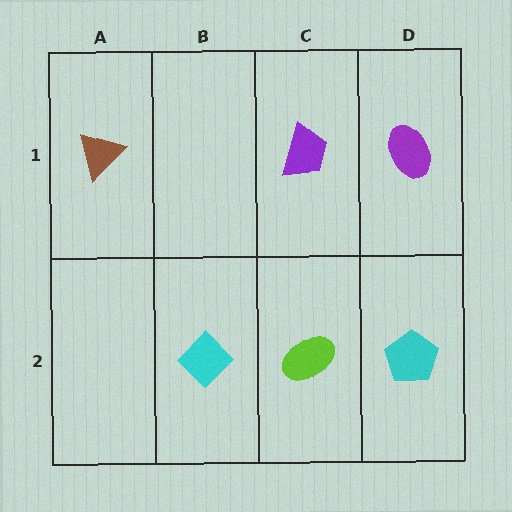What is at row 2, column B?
A cyan diamond.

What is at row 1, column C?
A purple trapezoid.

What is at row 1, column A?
A brown triangle.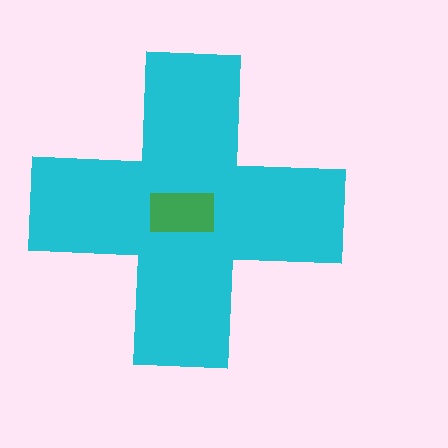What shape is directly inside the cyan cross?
The green rectangle.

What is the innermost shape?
The green rectangle.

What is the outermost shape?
The cyan cross.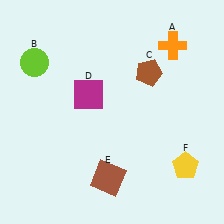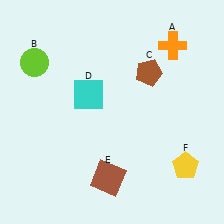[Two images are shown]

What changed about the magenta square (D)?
In Image 1, D is magenta. In Image 2, it changed to cyan.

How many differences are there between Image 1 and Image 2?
There is 1 difference between the two images.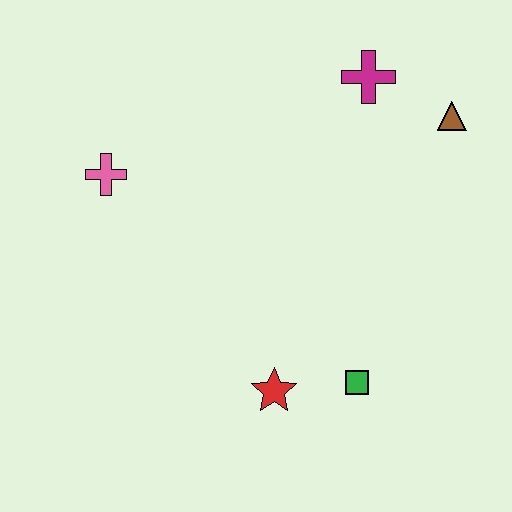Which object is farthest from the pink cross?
The brown triangle is farthest from the pink cross.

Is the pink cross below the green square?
No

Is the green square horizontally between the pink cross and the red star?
No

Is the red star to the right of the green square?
No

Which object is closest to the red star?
The green square is closest to the red star.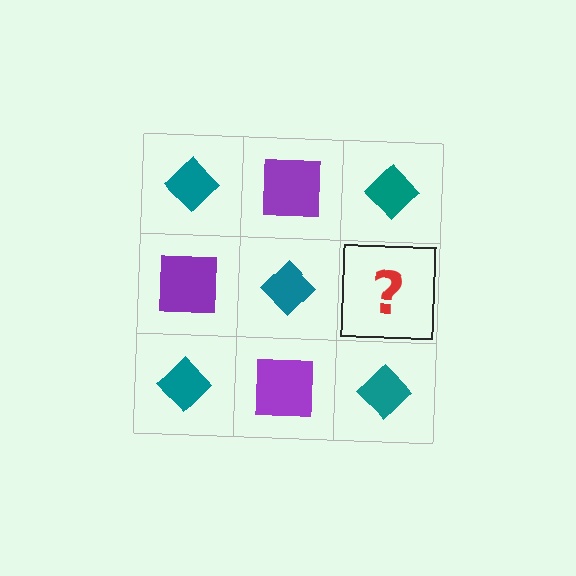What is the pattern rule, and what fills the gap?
The rule is that it alternates teal diamond and purple square in a checkerboard pattern. The gap should be filled with a purple square.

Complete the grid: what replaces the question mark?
The question mark should be replaced with a purple square.